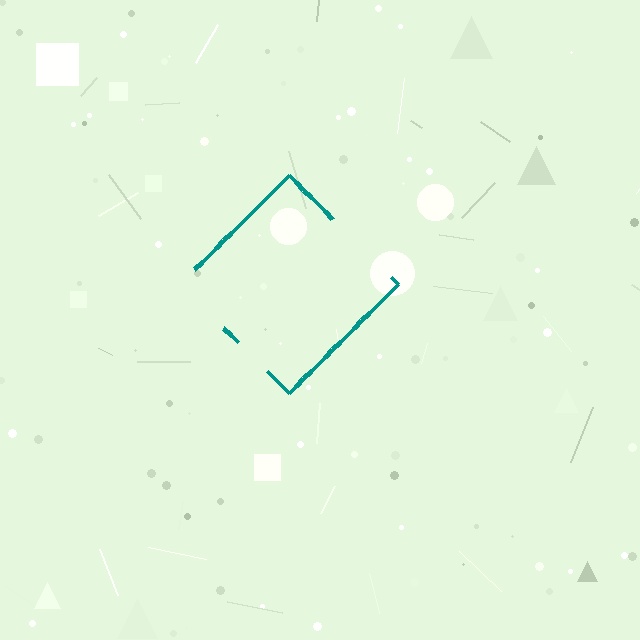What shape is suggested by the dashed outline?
The dashed outline suggests a diamond.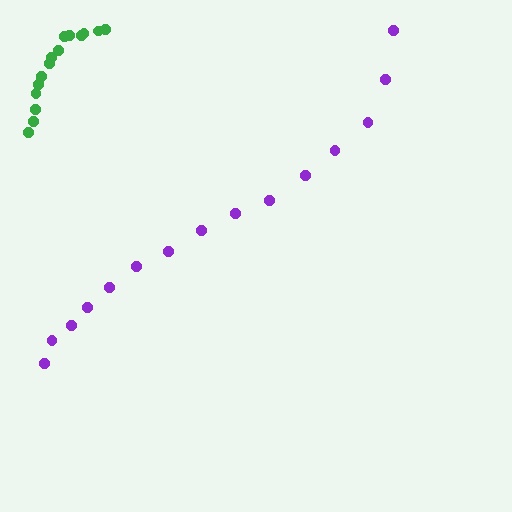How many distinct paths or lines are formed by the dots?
There are 2 distinct paths.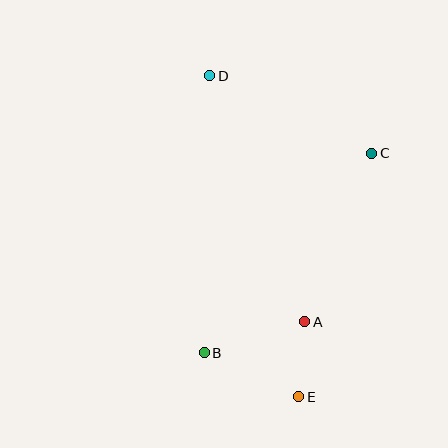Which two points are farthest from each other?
Points D and E are farthest from each other.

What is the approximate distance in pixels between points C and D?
The distance between C and D is approximately 179 pixels.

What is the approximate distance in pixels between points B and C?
The distance between B and C is approximately 261 pixels.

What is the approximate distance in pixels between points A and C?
The distance between A and C is approximately 182 pixels.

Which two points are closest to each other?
Points A and E are closest to each other.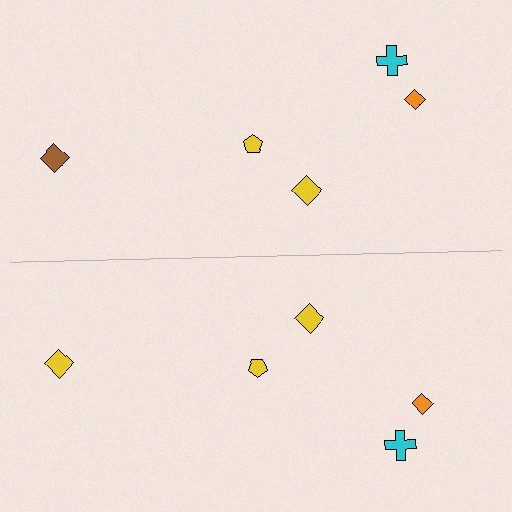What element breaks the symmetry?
The yellow diamond on the bottom side breaks the symmetry — its mirror counterpart is brown.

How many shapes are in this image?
There are 10 shapes in this image.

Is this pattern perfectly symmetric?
No, the pattern is not perfectly symmetric. The yellow diamond on the bottom side breaks the symmetry — its mirror counterpart is brown.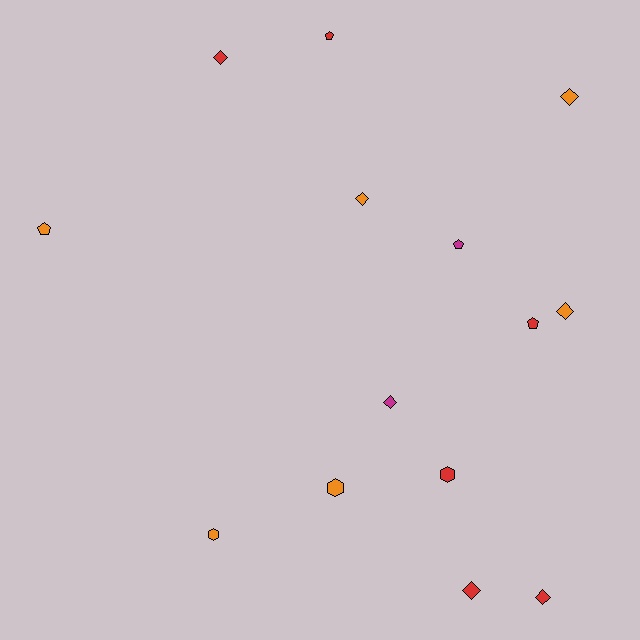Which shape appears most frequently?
Diamond, with 7 objects.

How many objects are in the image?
There are 14 objects.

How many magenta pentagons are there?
There is 1 magenta pentagon.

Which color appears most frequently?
Red, with 6 objects.